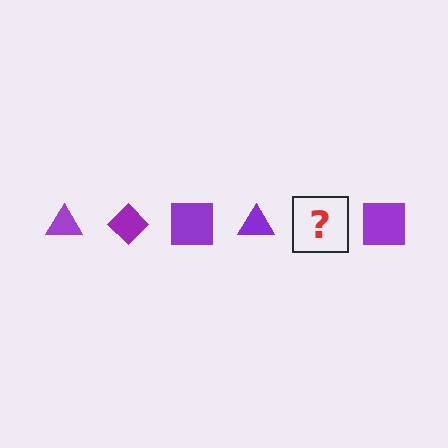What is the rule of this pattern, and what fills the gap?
The rule is that the pattern cycles through triangle, diamond, square shapes in purple. The gap should be filled with a purple diamond.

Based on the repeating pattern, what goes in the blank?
The blank should be a purple diamond.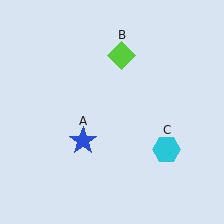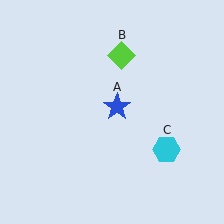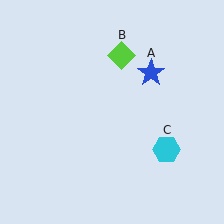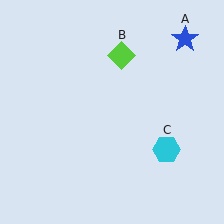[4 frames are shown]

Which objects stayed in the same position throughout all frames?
Lime diamond (object B) and cyan hexagon (object C) remained stationary.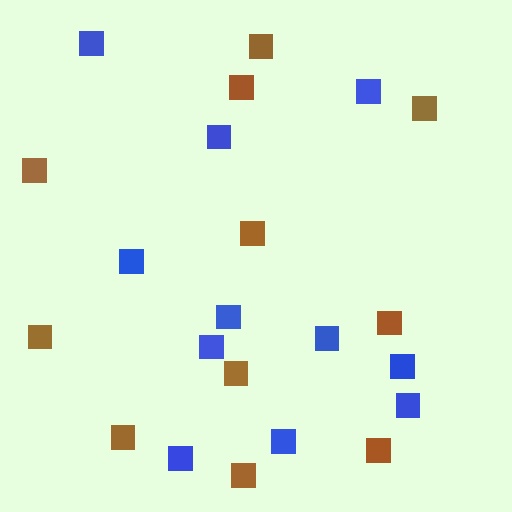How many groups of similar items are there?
There are 2 groups: one group of blue squares (11) and one group of brown squares (11).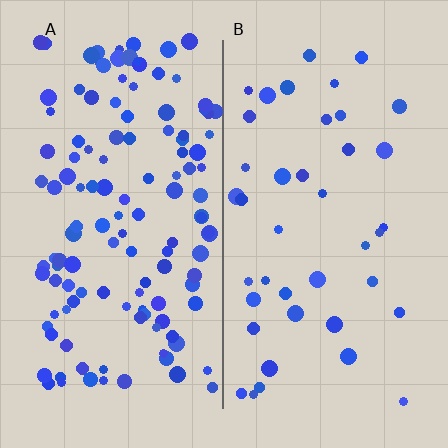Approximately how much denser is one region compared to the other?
Approximately 3.1× — region A over region B.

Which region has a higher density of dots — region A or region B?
A (the left).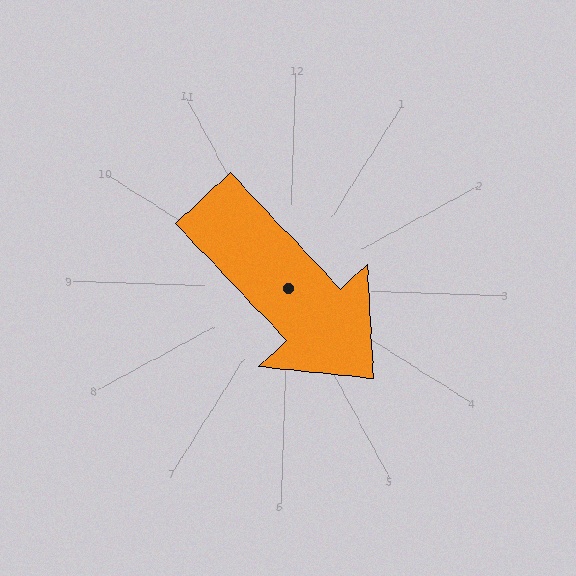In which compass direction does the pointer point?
Southeast.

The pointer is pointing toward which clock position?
Roughly 4 o'clock.